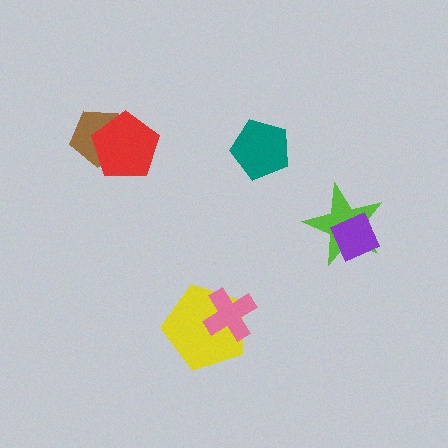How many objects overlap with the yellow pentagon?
1 object overlaps with the yellow pentagon.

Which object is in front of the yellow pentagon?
The pink cross is in front of the yellow pentagon.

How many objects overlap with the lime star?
1 object overlaps with the lime star.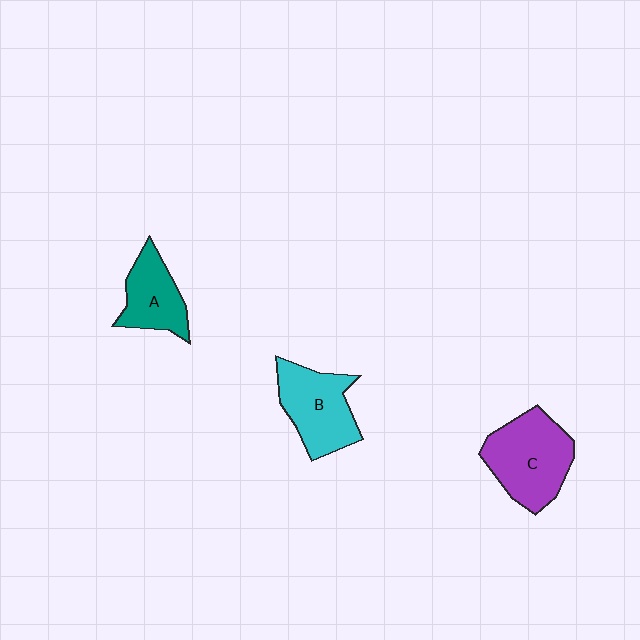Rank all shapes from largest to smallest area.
From largest to smallest: C (purple), B (cyan), A (teal).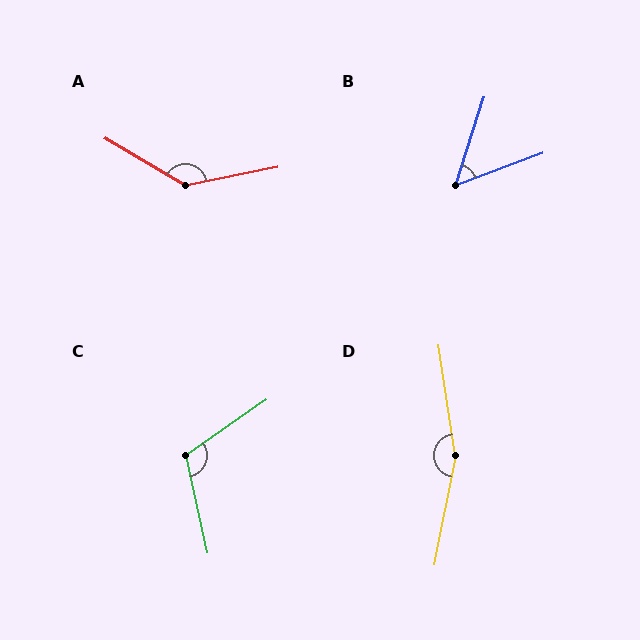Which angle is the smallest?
B, at approximately 51 degrees.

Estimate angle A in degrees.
Approximately 138 degrees.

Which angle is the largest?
D, at approximately 160 degrees.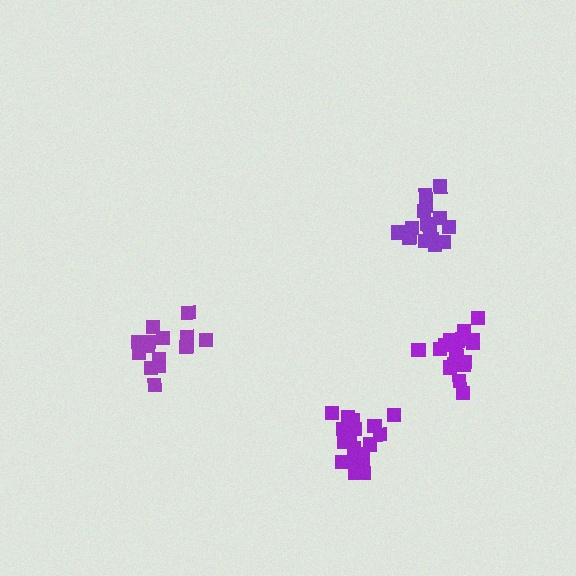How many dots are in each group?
Group 1: 19 dots, Group 2: 16 dots, Group 3: 20 dots, Group 4: 17 dots (72 total).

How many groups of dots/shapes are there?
There are 4 groups.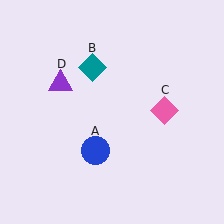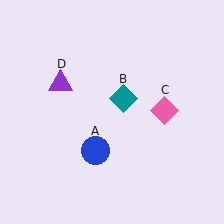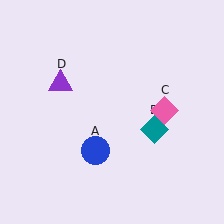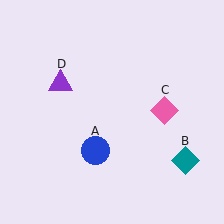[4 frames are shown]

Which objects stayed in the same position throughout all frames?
Blue circle (object A) and pink diamond (object C) and purple triangle (object D) remained stationary.